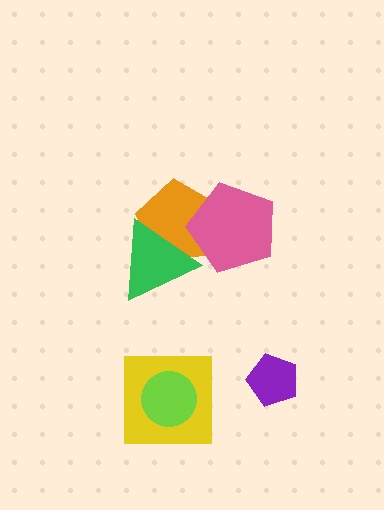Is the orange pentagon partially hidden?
Yes, it is partially covered by another shape.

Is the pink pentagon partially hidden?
Yes, it is partially covered by another shape.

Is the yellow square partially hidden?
Yes, it is partially covered by another shape.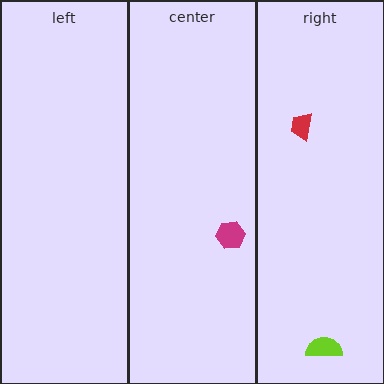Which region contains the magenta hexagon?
The center region.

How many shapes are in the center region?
1.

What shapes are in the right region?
The lime semicircle, the red trapezoid.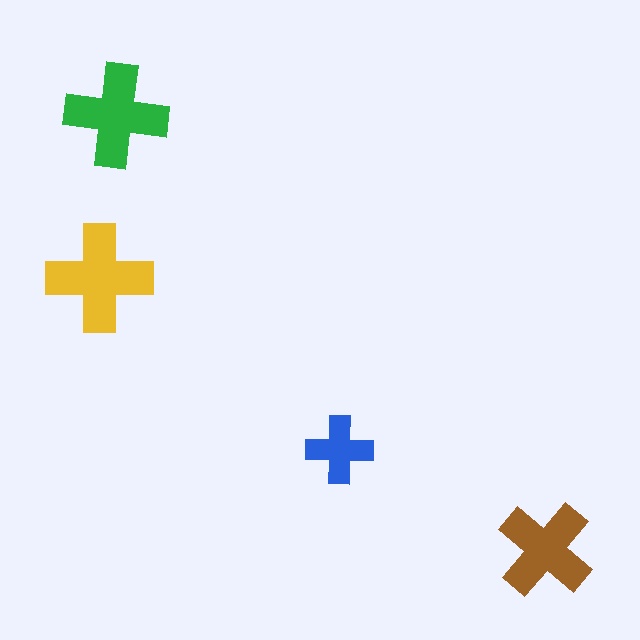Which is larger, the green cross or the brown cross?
The green one.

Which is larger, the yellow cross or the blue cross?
The yellow one.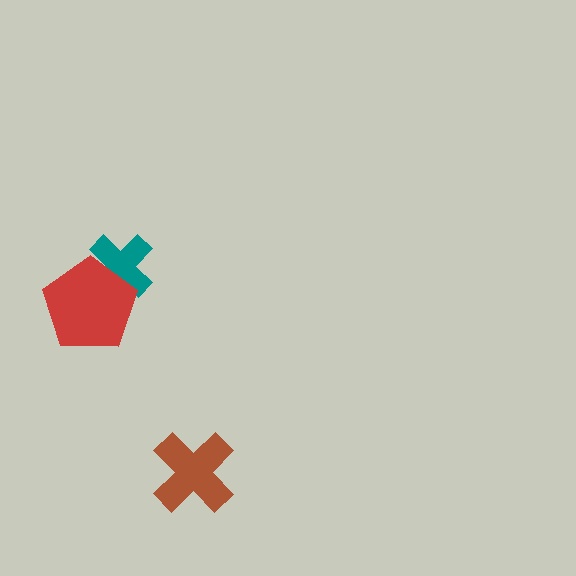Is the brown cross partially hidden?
No, no other shape covers it.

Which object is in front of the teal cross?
The red pentagon is in front of the teal cross.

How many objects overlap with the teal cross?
1 object overlaps with the teal cross.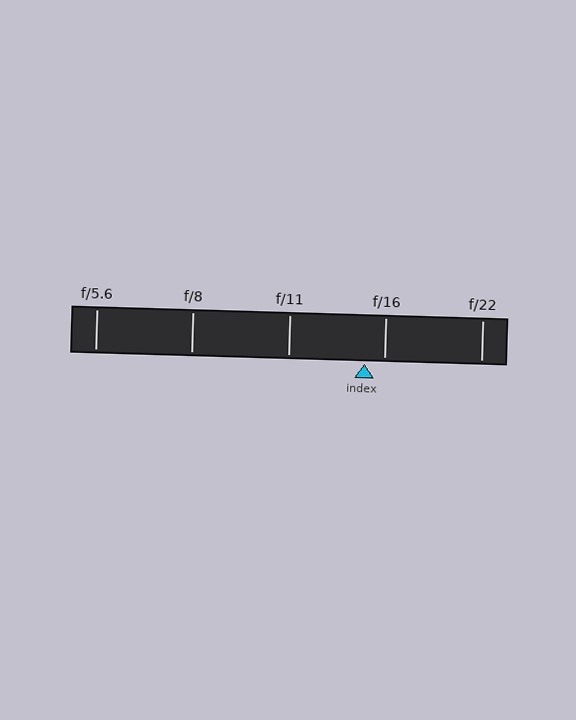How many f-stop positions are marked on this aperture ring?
There are 5 f-stop positions marked.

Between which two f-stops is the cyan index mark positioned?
The index mark is between f/11 and f/16.